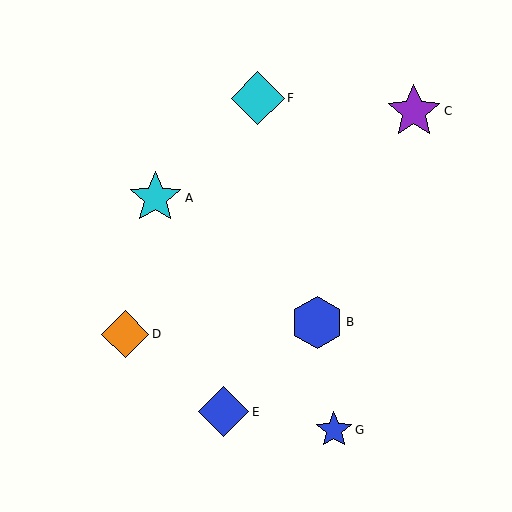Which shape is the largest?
The purple star (labeled C) is the largest.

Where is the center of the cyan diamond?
The center of the cyan diamond is at (258, 98).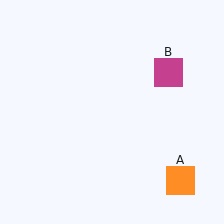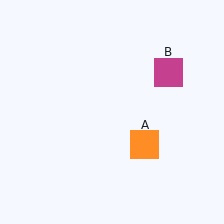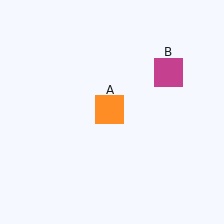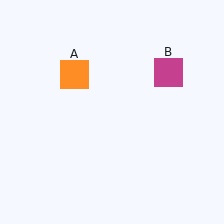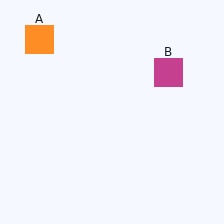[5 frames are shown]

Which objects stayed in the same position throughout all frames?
Magenta square (object B) remained stationary.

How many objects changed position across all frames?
1 object changed position: orange square (object A).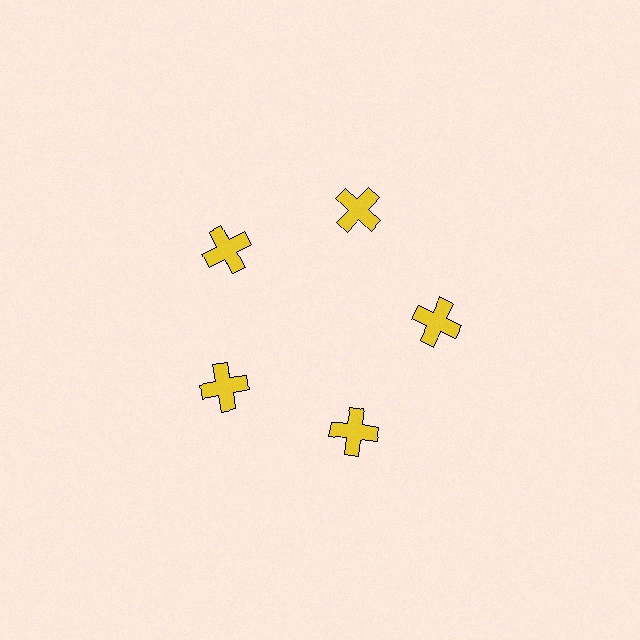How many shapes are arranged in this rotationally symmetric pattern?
There are 5 shapes, arranged in 5 groups of 1.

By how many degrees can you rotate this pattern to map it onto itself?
The pattern maps onto itself every 72 degrees of rotation.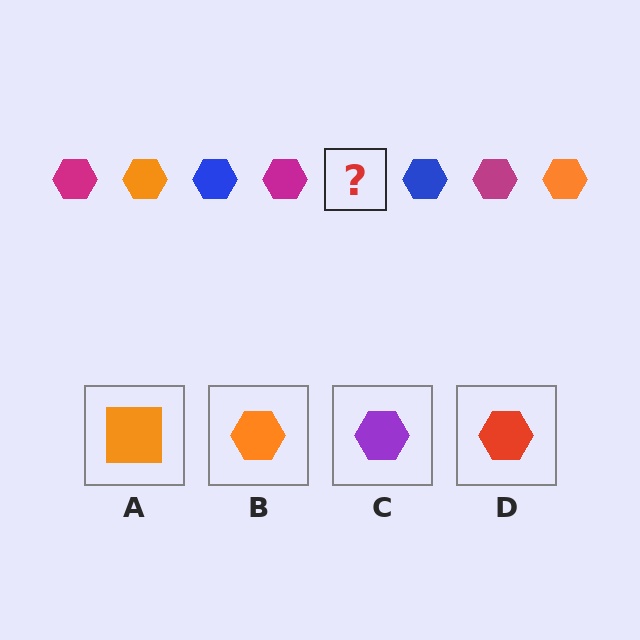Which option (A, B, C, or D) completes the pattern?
B.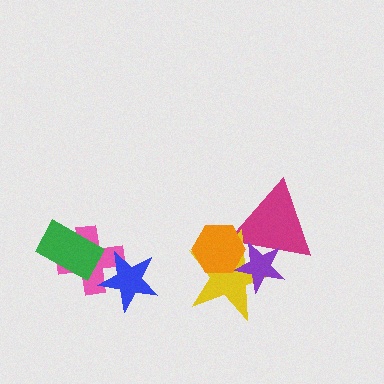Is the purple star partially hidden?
Yes, it is partially covered by another shape.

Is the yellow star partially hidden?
Yes, it is partially covered by another shape.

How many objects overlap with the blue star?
1 object overlaps with the blue star.